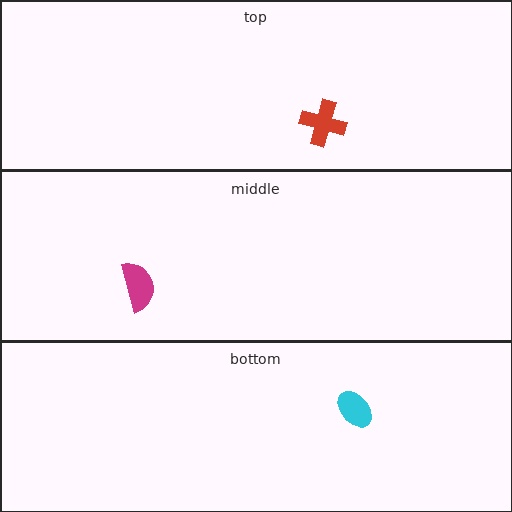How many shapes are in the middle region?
1.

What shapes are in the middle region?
The magenta semicircle.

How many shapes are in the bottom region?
1.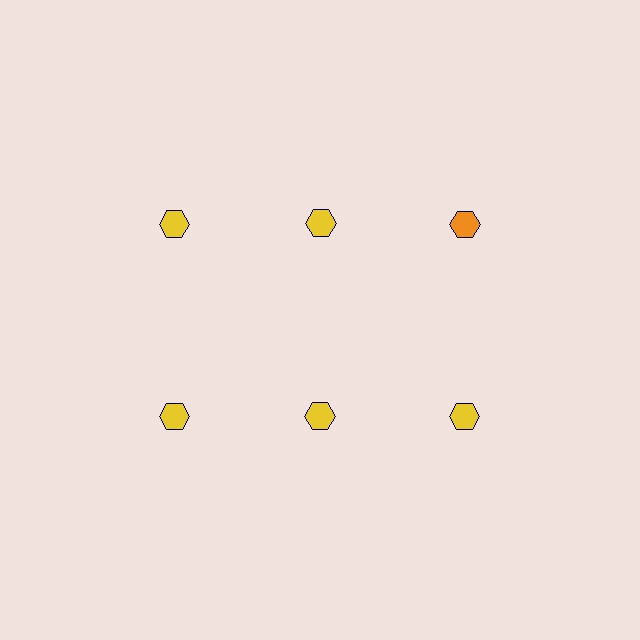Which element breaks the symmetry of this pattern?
The orange hexagon in the top row, center column breaks the symmetry. All other shapes are yellow hexagons.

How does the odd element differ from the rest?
It has a different color: orange instead of yellow.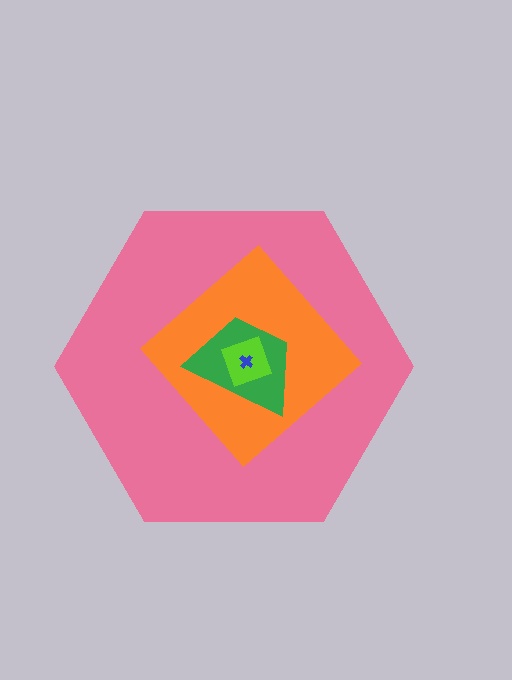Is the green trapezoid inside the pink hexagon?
Yes.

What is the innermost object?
The blue cross.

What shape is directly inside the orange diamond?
The green trapezoid.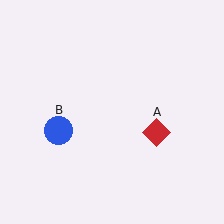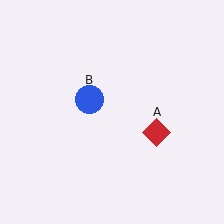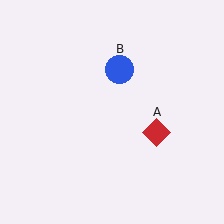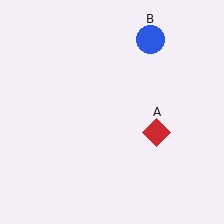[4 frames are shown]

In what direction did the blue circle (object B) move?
The blue circle (object B) moved up and to the right.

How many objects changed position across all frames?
1 object changed position: blue circle (object B).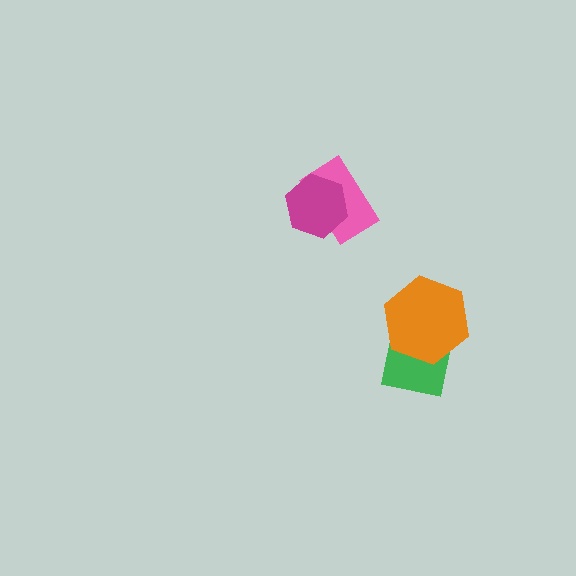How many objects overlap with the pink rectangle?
1 object overlaps with the pink rectangle.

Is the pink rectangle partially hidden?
Yes, it is partially covered by another shape.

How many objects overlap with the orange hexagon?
1 object overlaps with the orange hexagon.